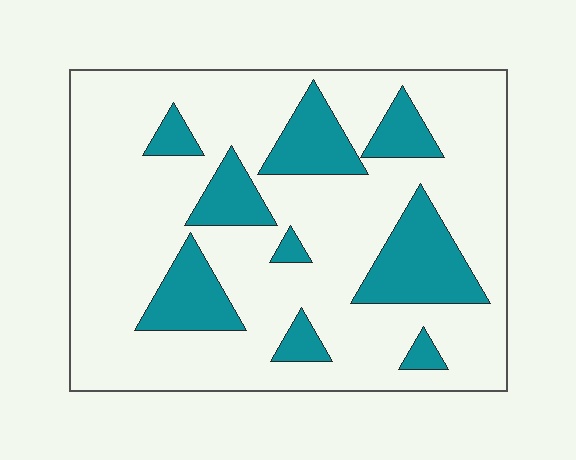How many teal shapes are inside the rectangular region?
9.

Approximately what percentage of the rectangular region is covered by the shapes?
Approximately 25%.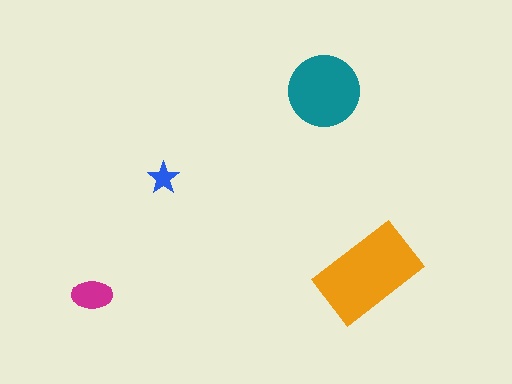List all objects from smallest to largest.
The blue star, the magenta ellipse, the teal circle, the orange rectangle.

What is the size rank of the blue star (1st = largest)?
4th.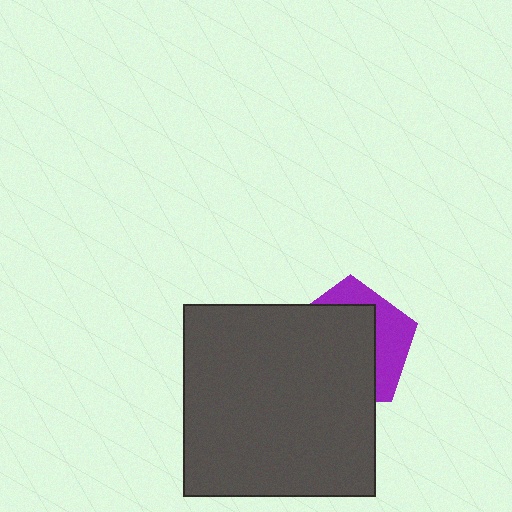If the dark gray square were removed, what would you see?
You would see the complete purple pentagon.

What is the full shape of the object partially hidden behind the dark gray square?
The partially hidden object is a purple pentagon.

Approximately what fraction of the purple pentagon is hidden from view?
Roughly 66% of the purple pentagon is hidden behind the dark gray square.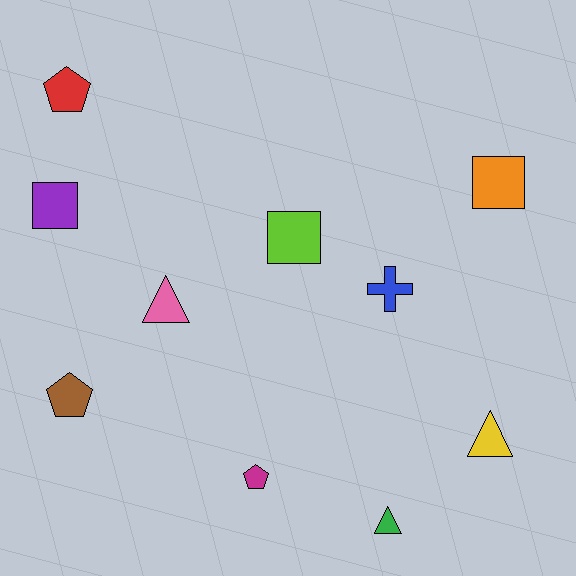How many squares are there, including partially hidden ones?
There are 3 squares.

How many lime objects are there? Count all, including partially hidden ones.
There is 1 lime object.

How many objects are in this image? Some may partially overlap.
There are 10 objects.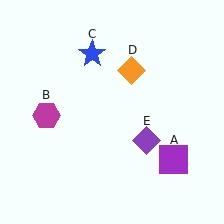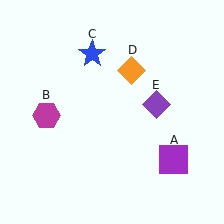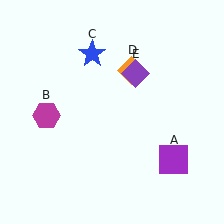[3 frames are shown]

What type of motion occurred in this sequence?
The purple diamond (object E) rotated counterclockwise around the center of the scene.